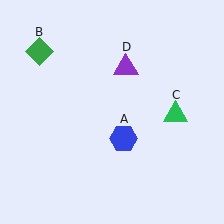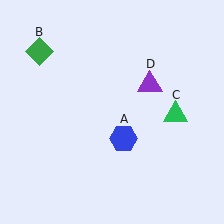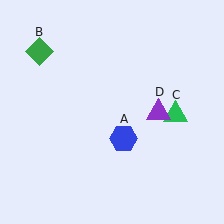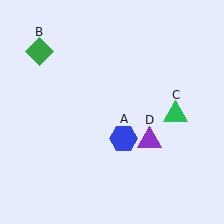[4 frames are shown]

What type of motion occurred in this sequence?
The purple triangle (object D) rotated clockwise around the center of the scene.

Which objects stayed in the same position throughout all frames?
Blue hexagon (object A) and green diamond (object B) and green triangle (object C) remained stationary.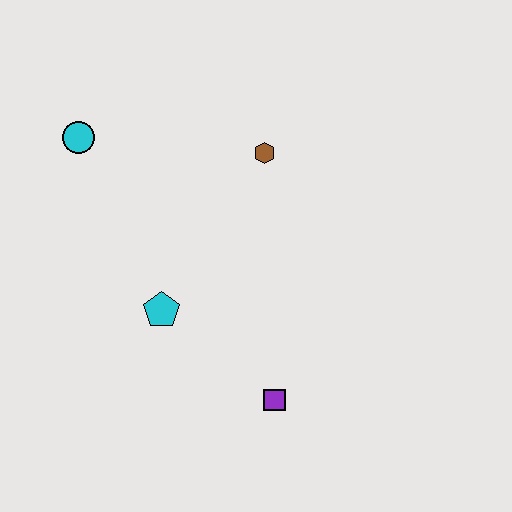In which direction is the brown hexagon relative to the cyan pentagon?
The brown hexagon is above the cyan pentagon.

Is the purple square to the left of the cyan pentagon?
No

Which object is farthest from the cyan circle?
The purple square is farthest from the cyan circle.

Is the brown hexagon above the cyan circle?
No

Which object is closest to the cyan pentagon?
The purple square is closest to the cyan pentagon.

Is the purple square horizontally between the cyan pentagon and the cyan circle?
No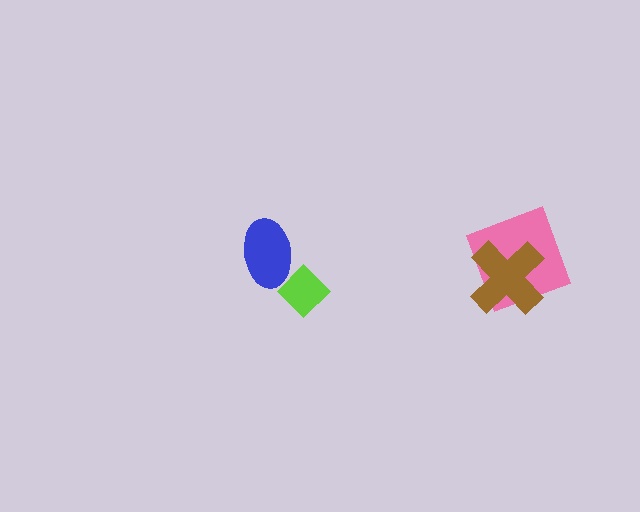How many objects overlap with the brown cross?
1 object overlaps with the brown cross.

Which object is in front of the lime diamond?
The blue ellipse is in front of the lime diamond.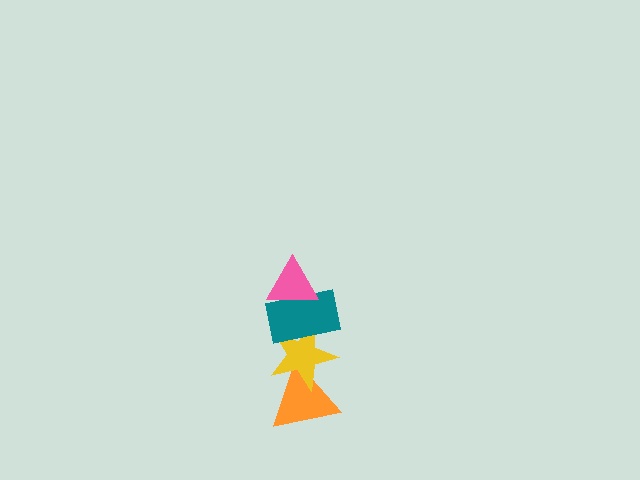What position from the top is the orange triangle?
The orange triangle is 4th from the top.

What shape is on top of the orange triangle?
The yellow star is on top of the orange triangle.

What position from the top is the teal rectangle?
The teal rectangle is 2nd from the top.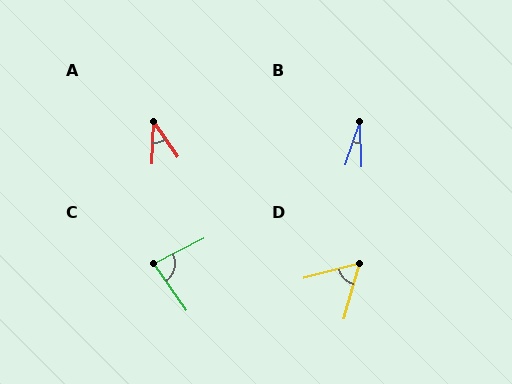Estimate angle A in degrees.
Approximately 36 degrees.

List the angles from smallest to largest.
B (20°), A (36°), D (60°), C (81°).